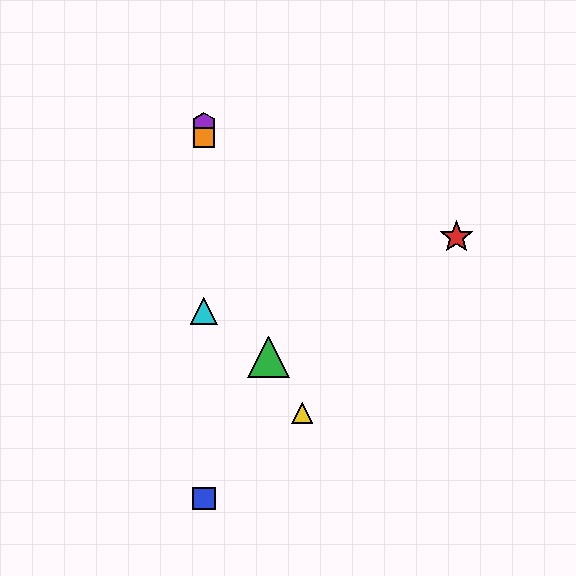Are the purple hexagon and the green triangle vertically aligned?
No, the purple hexagon is at x≈204 and the green triangle is at x≈269.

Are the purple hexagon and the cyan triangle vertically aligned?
Yes, both are at x≈204.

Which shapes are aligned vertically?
The blue square, the purple hexagon, the orange square, the cyan triangle are aligned vertically.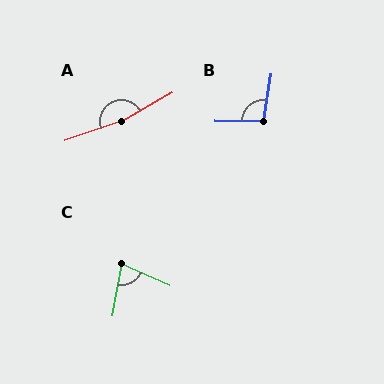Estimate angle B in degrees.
Approximately 99 degrees.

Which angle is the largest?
A, at approximately 170 degrees.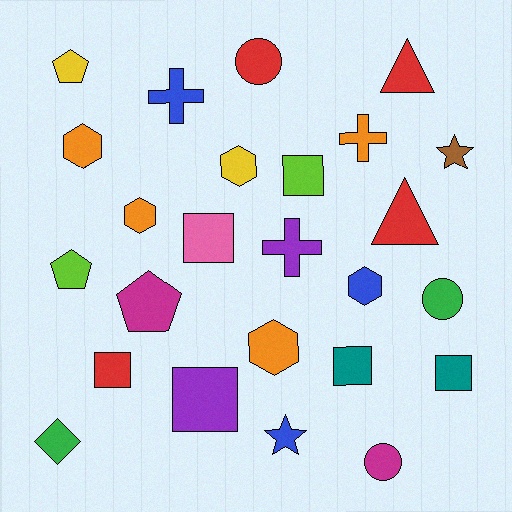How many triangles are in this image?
There are 2 triangles.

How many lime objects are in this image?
There are 2 lime objects.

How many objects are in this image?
There are 25 objects.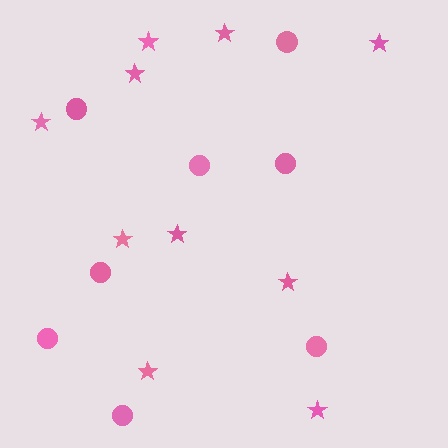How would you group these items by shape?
There are 2 groups: one group of circles (8) and one group of stars (10).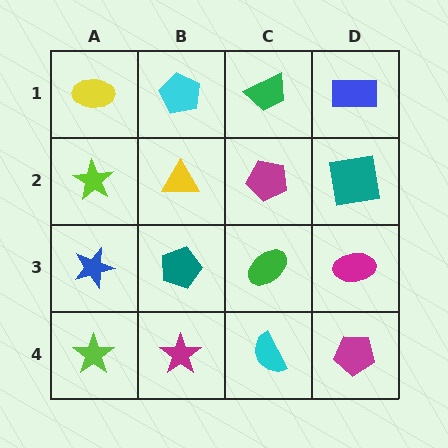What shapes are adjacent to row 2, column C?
A green trapezoid (row 1, column C), a green ellipse (row 3, column C), a yellow triangle (row 2, column B), a teal square (row 2, column D).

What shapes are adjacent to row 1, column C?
A magenta pentagon (row 2, column C), a cyan pentagon (row 1, column B), a blue rectangle (row 1, column D).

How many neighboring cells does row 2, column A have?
3.